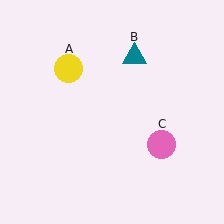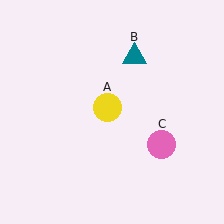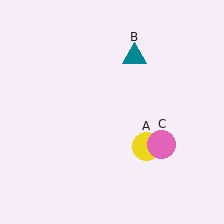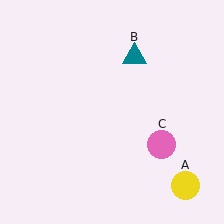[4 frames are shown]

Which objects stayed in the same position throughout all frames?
Teal triangle (object B) and pink circle (object C) remained stationary.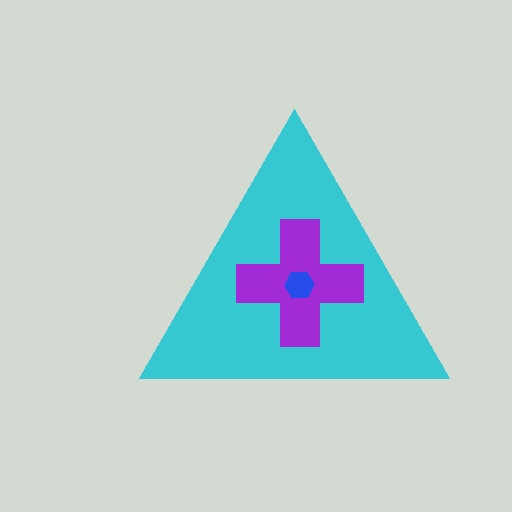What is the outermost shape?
The cyan triangle.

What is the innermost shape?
The blue hexagon.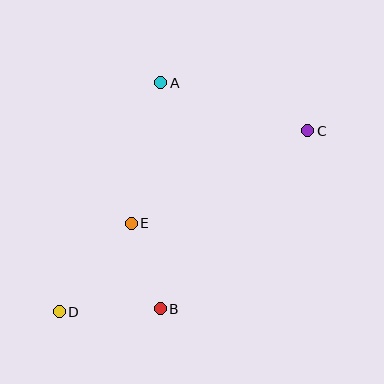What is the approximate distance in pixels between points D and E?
The distance between D and E is approximately 114 pixels.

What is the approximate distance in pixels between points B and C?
The distance between B and C is approximately 231 pixels.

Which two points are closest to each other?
Points B and E are closest to each other.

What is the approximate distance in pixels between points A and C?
The distance between A and C is approximately 155 pixels.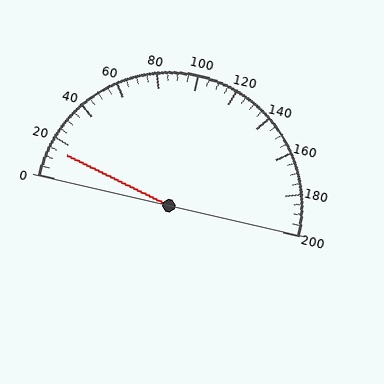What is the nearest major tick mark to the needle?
The nearest major tick mark is 20.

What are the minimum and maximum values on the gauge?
The gauge ranges from 0 to 200.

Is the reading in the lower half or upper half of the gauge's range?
The reading is in the lower half of the range (0 to 200).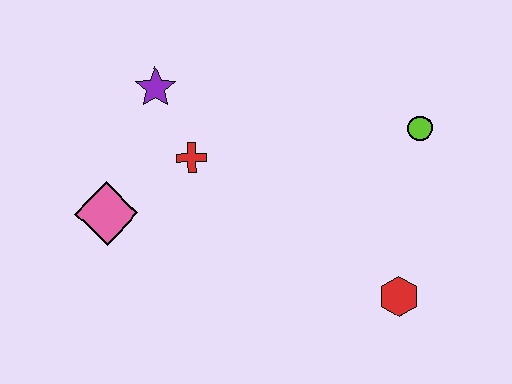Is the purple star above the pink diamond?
Yes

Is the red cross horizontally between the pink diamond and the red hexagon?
Yes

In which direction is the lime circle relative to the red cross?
The lime circle is to the right of the red cross.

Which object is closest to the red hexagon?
The lime circle is closest to the red hexagon.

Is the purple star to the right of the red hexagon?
No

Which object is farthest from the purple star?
The red hexagon is farthest from the purple star.